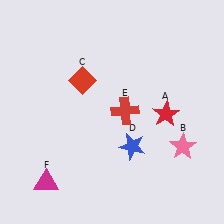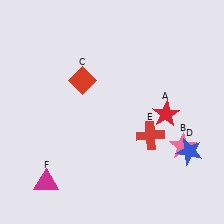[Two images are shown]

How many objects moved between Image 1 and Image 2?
2 objects moved between the two images.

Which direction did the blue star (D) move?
The blue star (D) moved right.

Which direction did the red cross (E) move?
The red cross (E) moved right.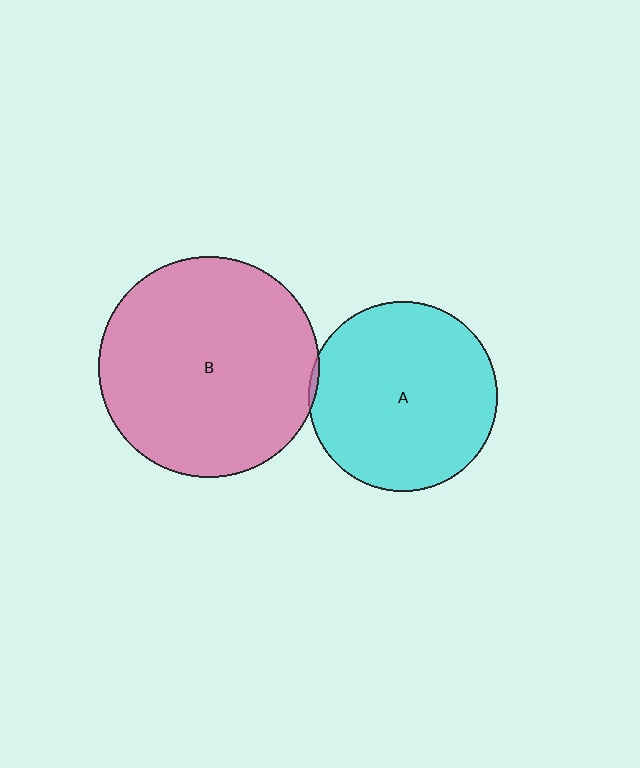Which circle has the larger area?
Circle B (pink).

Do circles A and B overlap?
Yes.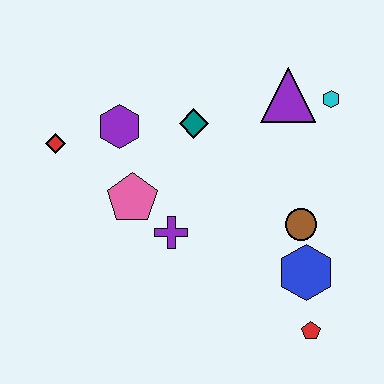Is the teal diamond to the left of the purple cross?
No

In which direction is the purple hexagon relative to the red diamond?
The purple hexagon is to the right of the red diamond.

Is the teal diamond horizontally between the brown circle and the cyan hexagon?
No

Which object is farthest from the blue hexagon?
The red diamond is farthest from the blue hexagon.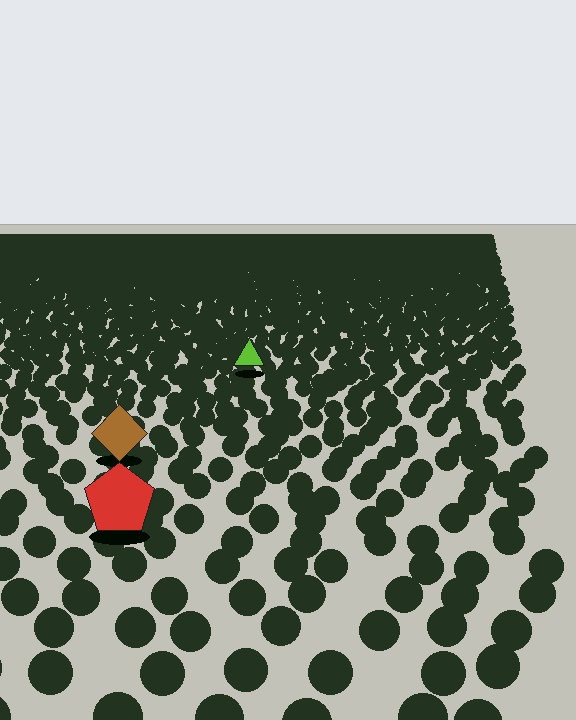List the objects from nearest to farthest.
From nearest to farthest: the red pentagon, the brown diamond, the lime triangle.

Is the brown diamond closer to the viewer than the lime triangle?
Yes. The brown diamond is closer — you can tell from the texture gradient: the ground texture is coarser near it.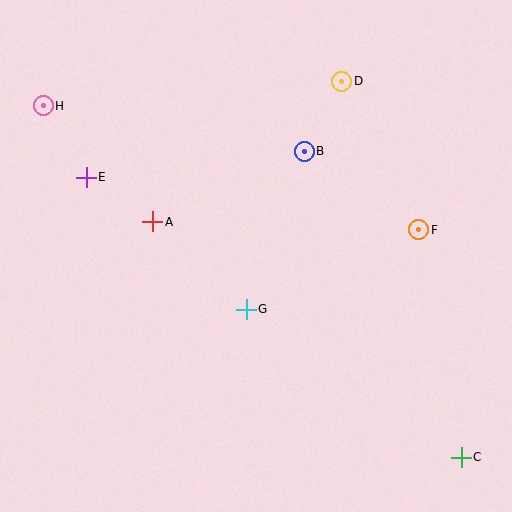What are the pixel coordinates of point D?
Point D is at (342, 81).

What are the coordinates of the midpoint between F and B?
The midpoint between F and B is at (362, 190).